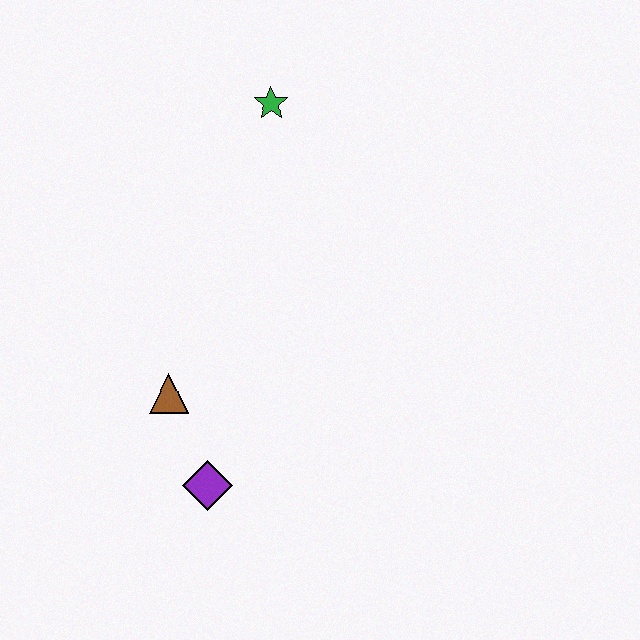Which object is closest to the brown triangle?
The purple diamond is closest to the brown triangle.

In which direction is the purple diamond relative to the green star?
The purple diamond is below the green star.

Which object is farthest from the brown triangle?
The green star is farthest from the brown triangle.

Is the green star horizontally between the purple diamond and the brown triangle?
No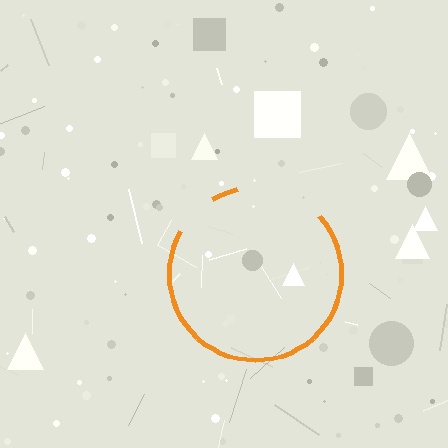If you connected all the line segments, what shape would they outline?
They would outline a circle.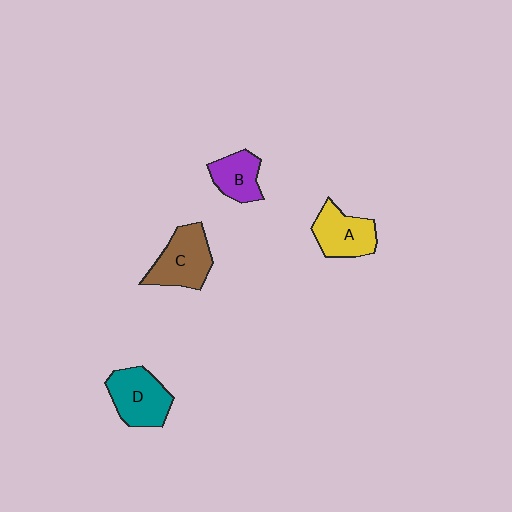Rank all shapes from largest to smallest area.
From largest to smallest: C (brown), D (teal), A (yellow), B (purple).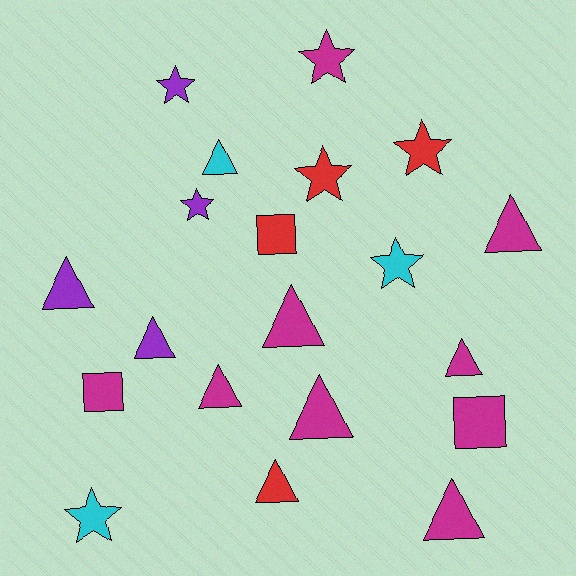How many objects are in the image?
There are 20 objects.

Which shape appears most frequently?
Triangle, with 10 objects.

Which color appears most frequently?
Magenta, with 9 objects.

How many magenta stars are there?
There is 1 magenta star.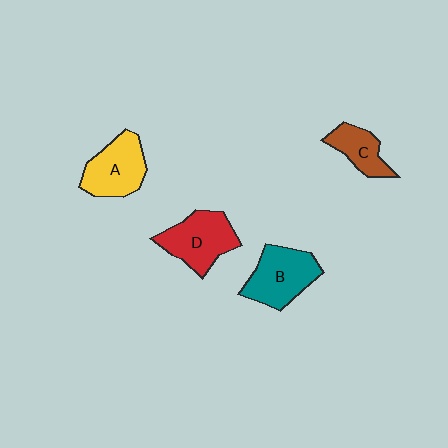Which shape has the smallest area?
Shape C (brown).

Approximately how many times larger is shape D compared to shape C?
Approximately 1.6 times.